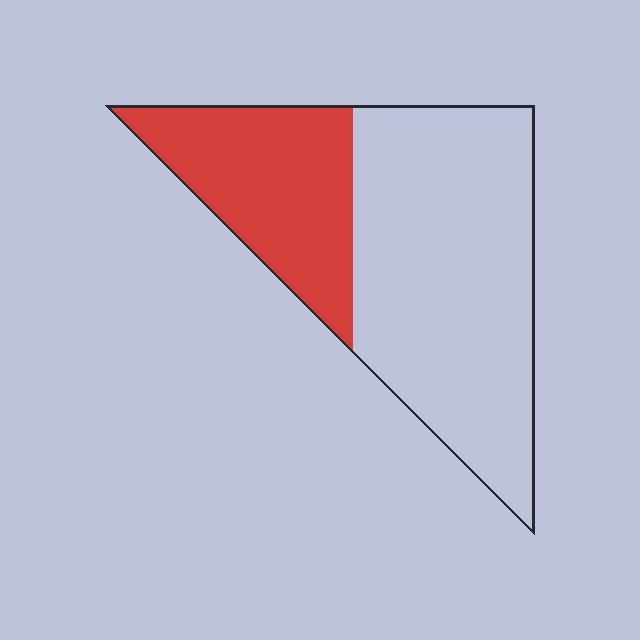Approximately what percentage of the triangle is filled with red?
Approximately 35%.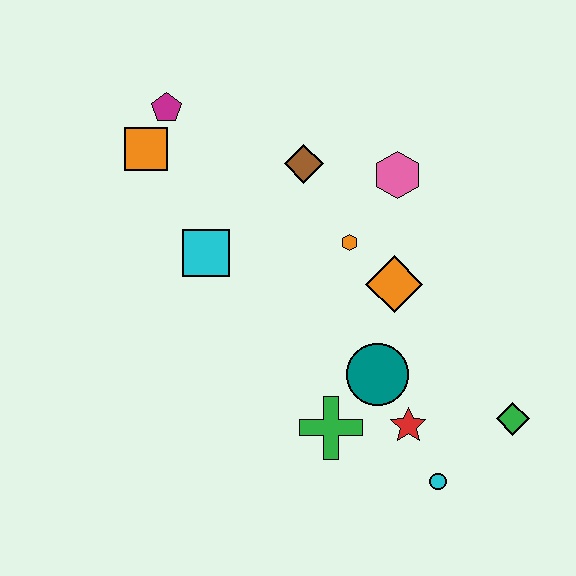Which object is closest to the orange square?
The magenta pentagon is closest to the orange square.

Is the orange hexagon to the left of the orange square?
No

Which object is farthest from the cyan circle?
The magenta pentagon is farthest from the cyan circle.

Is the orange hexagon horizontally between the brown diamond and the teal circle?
Yes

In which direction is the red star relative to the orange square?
The red star is below the orange square.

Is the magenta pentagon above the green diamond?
Yes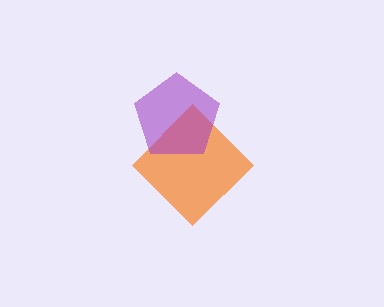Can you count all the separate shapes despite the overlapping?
Yes, there are 2 separate shapes.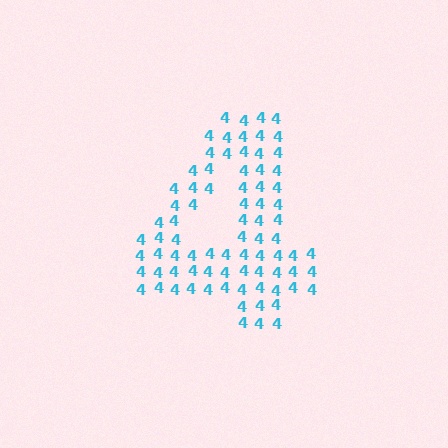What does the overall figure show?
The overall figure shows the digit 4.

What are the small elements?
The small elements are digit 4's.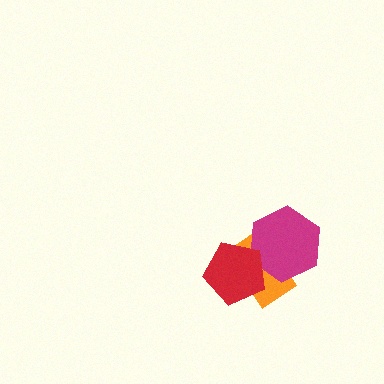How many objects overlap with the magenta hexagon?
2 objects overlap with the magenta hexagon.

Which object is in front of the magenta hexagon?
The red pentagon is in front of the magenta hexagon.